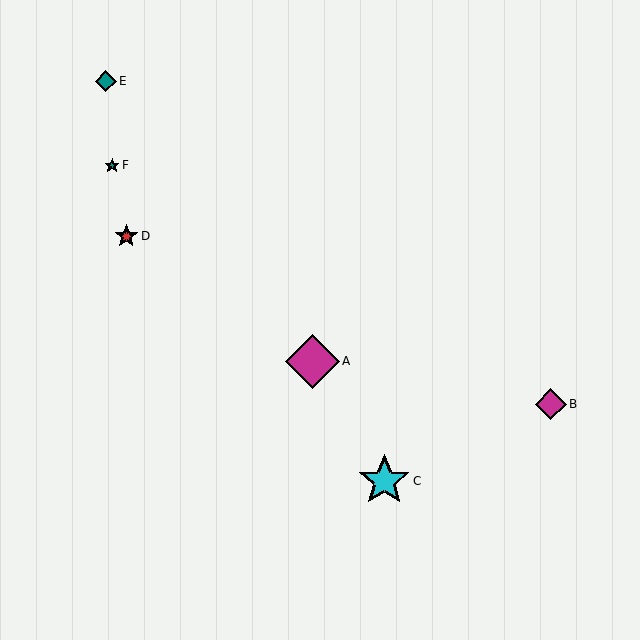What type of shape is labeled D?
Shape D is a red star.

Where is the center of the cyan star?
The center of the cyan star is at (384, 481).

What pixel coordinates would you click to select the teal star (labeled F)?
Click at (112, 165) to select the teal star F.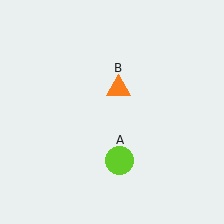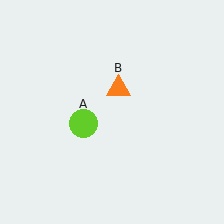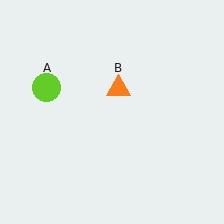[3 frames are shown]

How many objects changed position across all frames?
1 object changed position: lime circle (object A).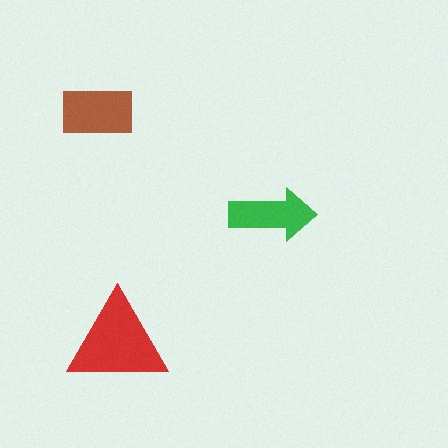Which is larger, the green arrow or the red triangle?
The red triangle.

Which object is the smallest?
The green arrow.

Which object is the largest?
The red triangle.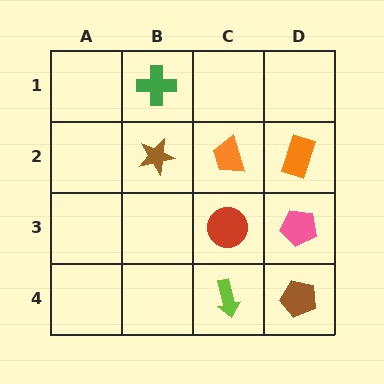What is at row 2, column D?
An orange rectangle.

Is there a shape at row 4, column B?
No, that cell is empty.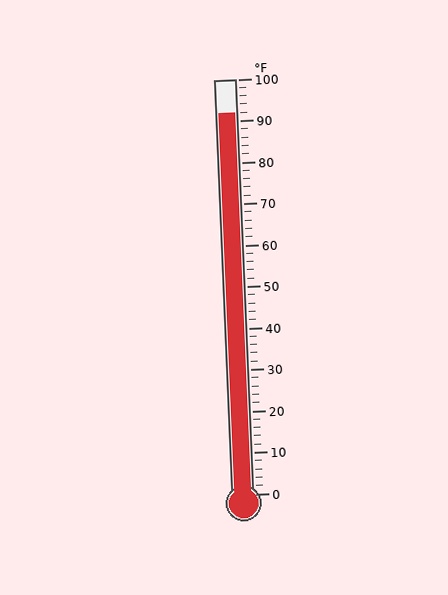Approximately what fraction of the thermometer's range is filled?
The thermometer is filled to approximately 90% of its range.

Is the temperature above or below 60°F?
The temperature is above 60°F.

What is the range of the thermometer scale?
The thermometer scale ranges from 0°F to 100°F.